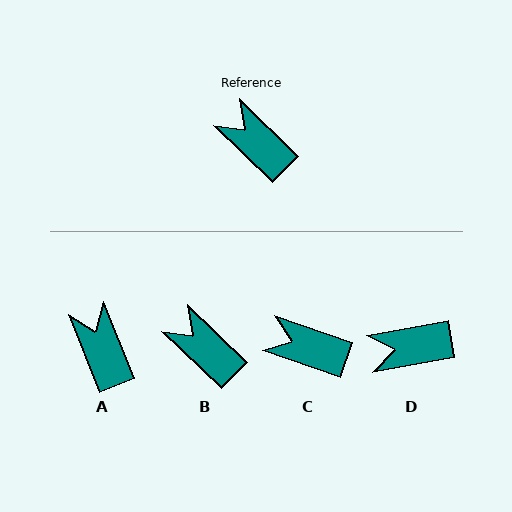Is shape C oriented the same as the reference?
No, it is off by about 25 degrees.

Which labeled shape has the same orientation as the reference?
B.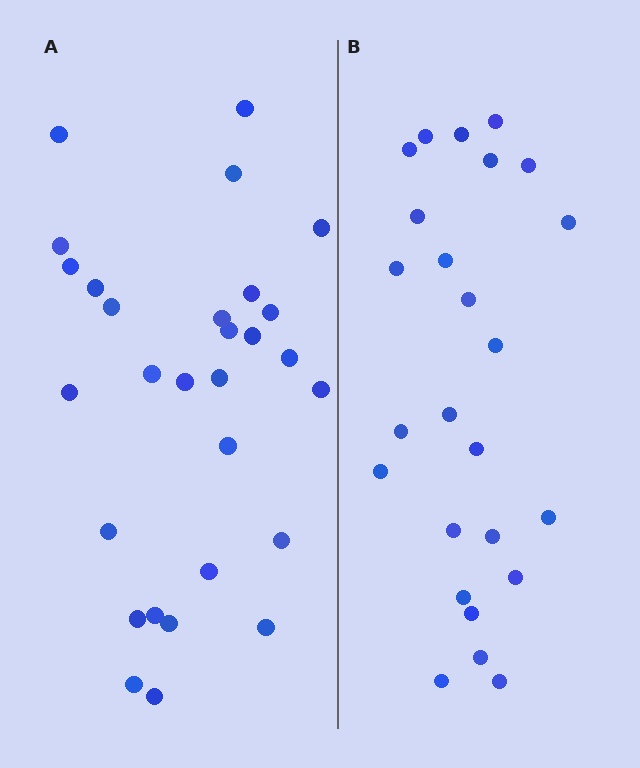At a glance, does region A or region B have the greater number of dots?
Region A (the left region) has more dots.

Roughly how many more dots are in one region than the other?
Region A has about 4 more dots than region B.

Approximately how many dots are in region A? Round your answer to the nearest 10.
About 30 dots. (The exact count is 29, which rounds to 30.)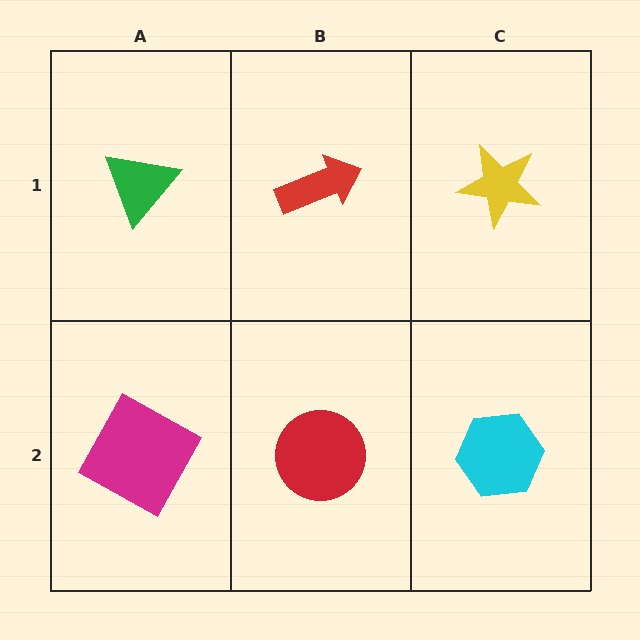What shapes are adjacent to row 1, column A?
A magenta square (row 2, column A), a red arrow (row 1, column B).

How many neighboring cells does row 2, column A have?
2.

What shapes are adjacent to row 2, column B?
A red arrow (row 1, column B), a magenta square (row 2, column A), a cyan hexagon (row 2, column C).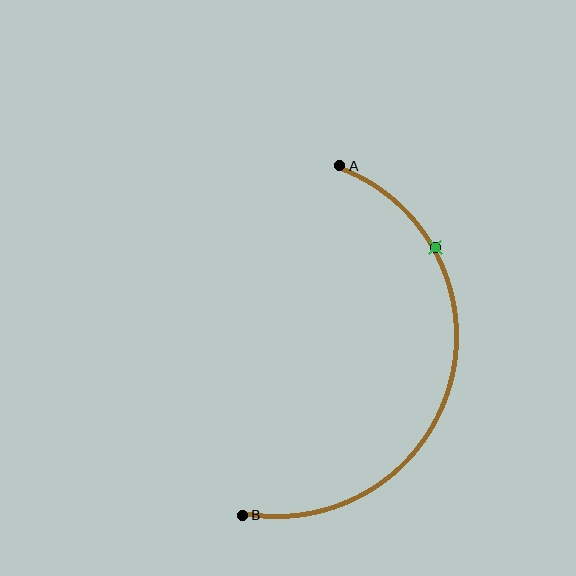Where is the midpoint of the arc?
The arc midpoint is the point on the curve farthest from the straight line joining A and B. It sits to the right of that line.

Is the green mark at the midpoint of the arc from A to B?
No. The green mark lies on the arc but is closer to endpoint A. The arc midpoint would be at the point on the curve equidistant along the arc from both A and B.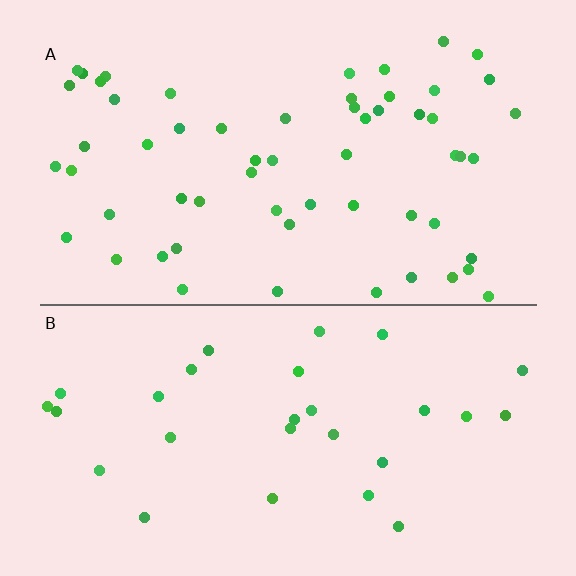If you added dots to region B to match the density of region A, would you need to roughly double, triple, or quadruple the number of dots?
Approximately double.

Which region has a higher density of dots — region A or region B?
A (the top).